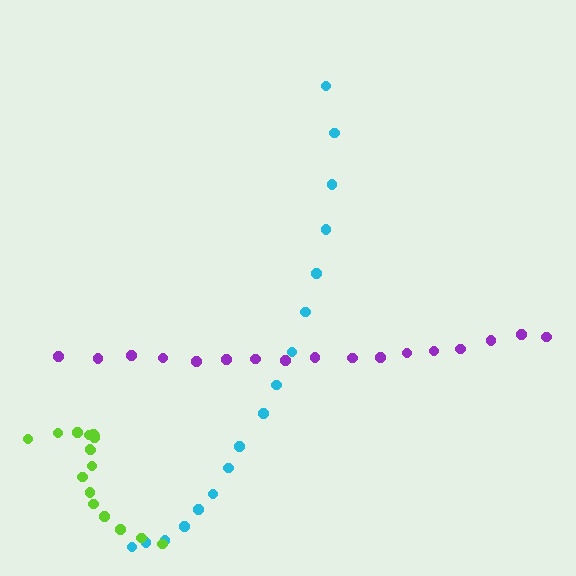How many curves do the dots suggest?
There are 3 distinct paths.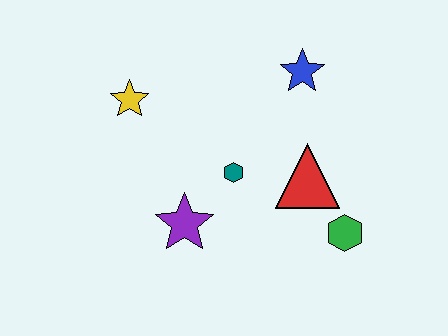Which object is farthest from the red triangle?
The yellow star is farthest from the red triangle.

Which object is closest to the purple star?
The teal hexagon is closest to the purple star.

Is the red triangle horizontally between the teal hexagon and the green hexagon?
Yes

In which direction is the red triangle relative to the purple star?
The red triangle is to the right of the purple star.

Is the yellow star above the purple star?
Yes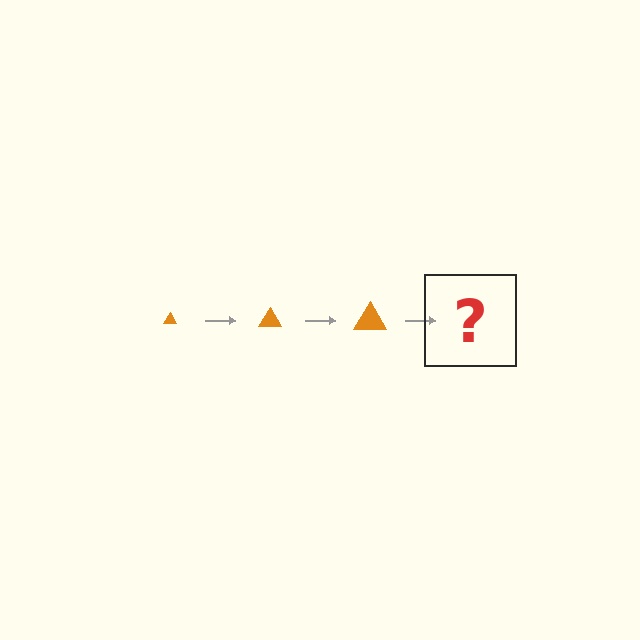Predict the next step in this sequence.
The next step is an orange triangle, larger than the previous one.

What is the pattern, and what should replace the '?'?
The pattern is that the triangle gets progressively larger each step. The '?' should be an orange triangle, larger than the previous one.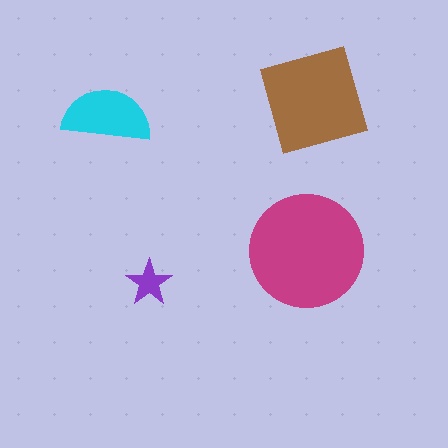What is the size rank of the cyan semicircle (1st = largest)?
3rd.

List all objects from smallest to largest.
The purple star, the cyan semicircle, the brown diamond, the magenta circle.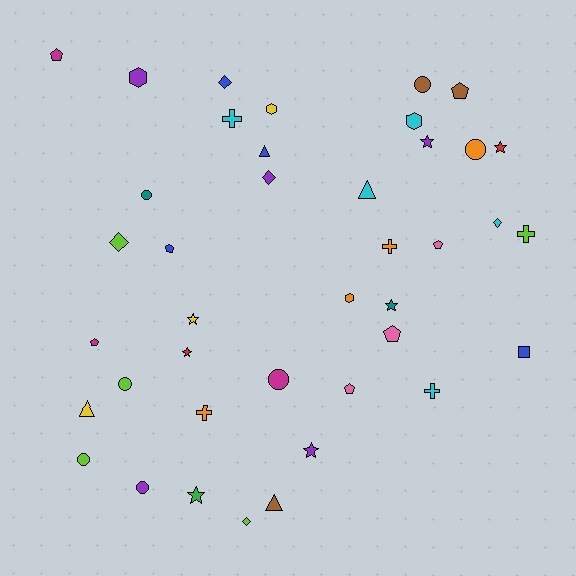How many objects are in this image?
There are 40 objects.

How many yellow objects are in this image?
There are 3 yellow objects.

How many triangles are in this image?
There are 4 triangles.